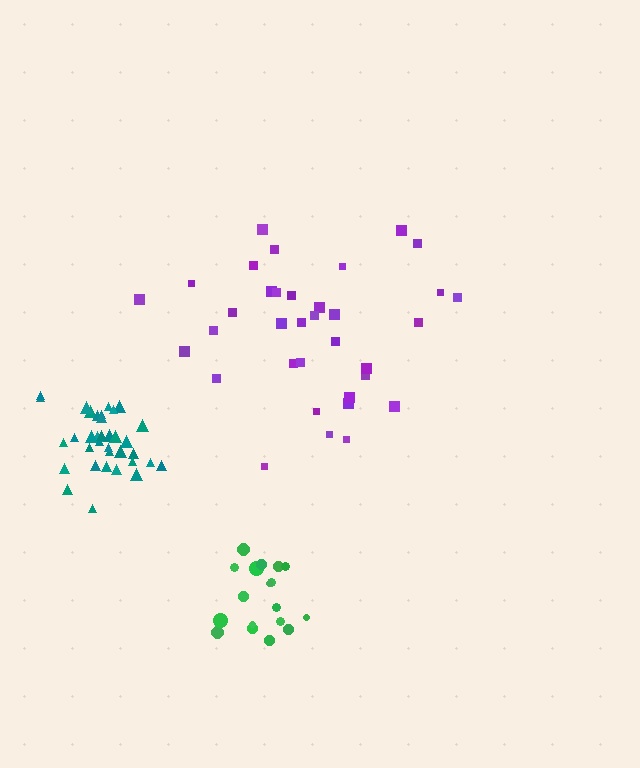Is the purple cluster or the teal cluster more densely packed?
Teal.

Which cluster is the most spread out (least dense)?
Purple.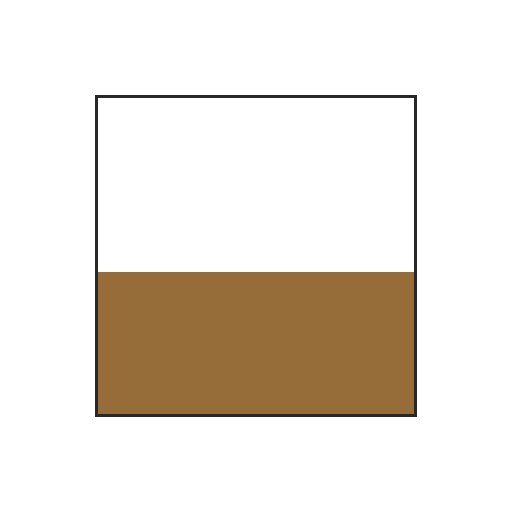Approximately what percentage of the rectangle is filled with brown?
Approximately 45%.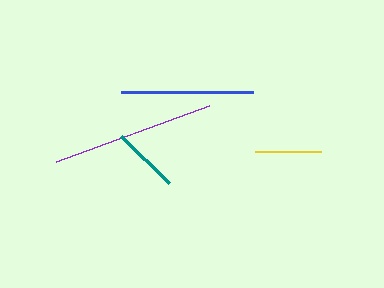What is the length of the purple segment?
The purple segment is approximately 163 pixels long.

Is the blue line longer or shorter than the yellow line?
The blue line is longer than the yellow line.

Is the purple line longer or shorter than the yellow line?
The purple line is longer than the yellow line.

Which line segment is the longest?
The purple line is the longest at approximately 163 pixels.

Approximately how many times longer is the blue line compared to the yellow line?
The blue line is approximately 2.0 times the length of the yellow line.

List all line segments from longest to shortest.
From longest to shortest: purple, blue, teal, yellow.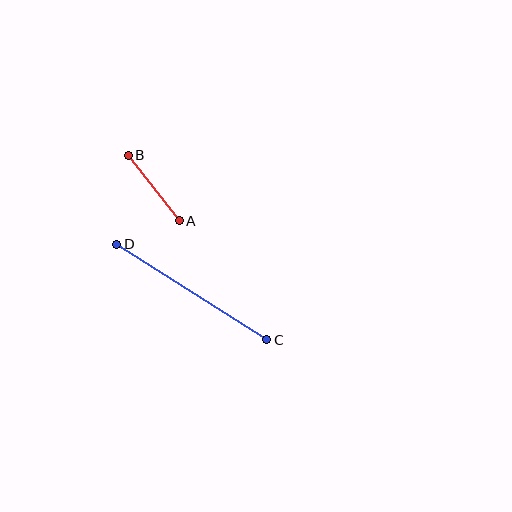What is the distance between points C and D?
The distance is approximately 178 pixels.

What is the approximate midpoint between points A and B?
The midpoint is at approximately (154, 188) pixels.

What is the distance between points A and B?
The distance is approximately 83 pixels.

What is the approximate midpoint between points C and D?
The midpoint is at approximately (192, 292) pixels.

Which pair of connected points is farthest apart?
Points C and D are farthest apart.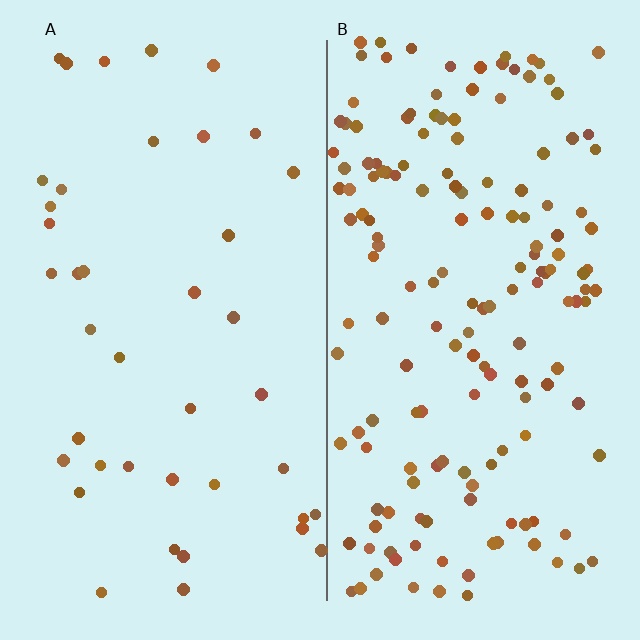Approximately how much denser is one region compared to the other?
Approximately 4.0× — region B over region A.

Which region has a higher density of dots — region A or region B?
B (the right).